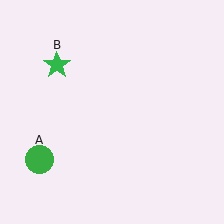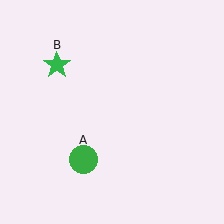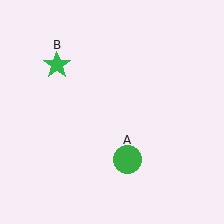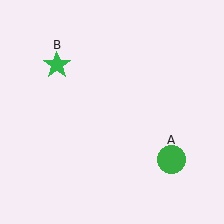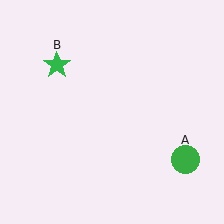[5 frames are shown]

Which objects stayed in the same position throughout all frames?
Green star (object B) remained stationary.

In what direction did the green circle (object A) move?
The green circle (object A) moved right.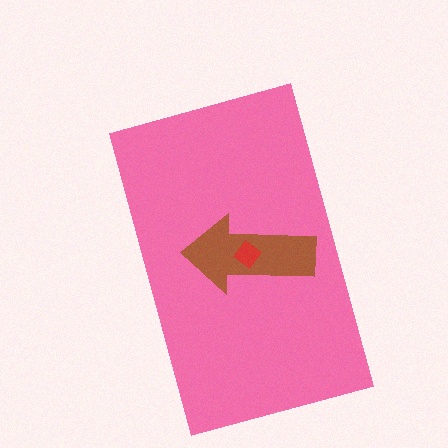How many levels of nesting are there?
3.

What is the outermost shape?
The pink rectangle.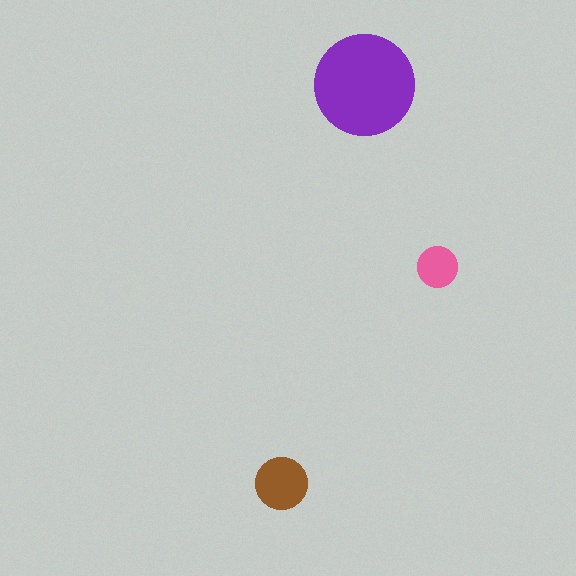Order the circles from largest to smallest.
the purple one, the brown one, the pink one.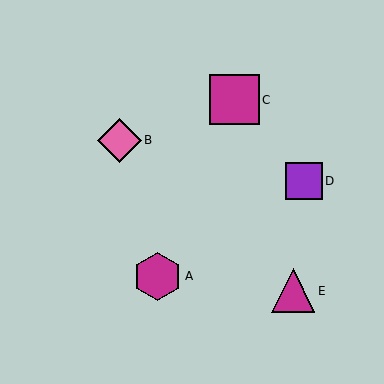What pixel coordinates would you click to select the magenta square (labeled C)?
Click at (234, 100) to select the magenta square C.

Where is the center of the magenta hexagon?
The center of the magenta hexagon is at (158, 276).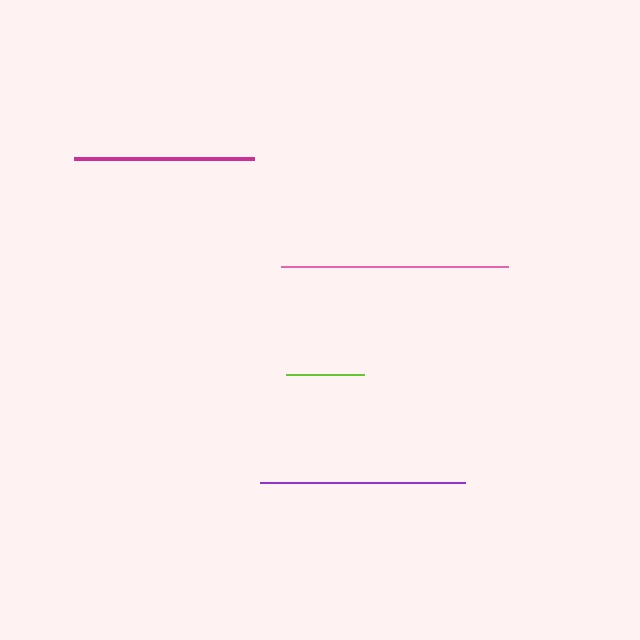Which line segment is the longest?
The pink line is the longest at approximately 227 pixels.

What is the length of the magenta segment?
The magenta segment is approximately 181 pixels long.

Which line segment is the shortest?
The lime line is the shortest at approximately 78 pixels.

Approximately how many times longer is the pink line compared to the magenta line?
The pink line is approximately 1.3 times the length of the magenta line.